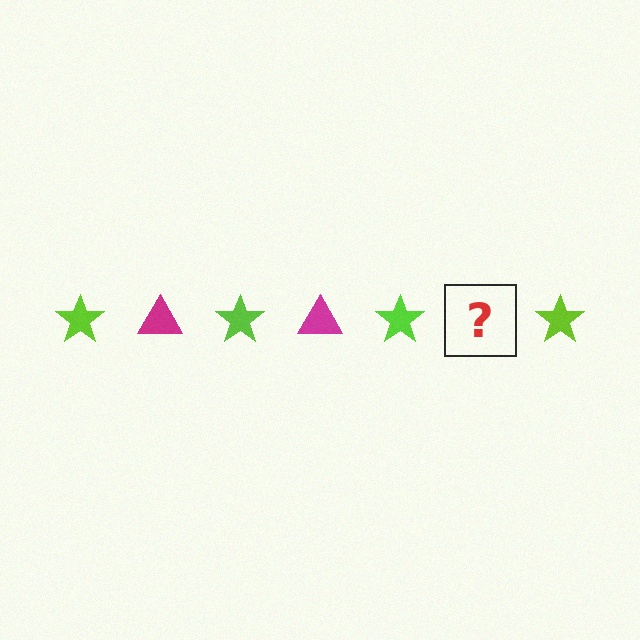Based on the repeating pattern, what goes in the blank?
The blank should be a magenta triangle.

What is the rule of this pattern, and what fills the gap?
The rule is that the pattern alternates between lime star and magenta triangle. The gap should be filled with a magenta triangle.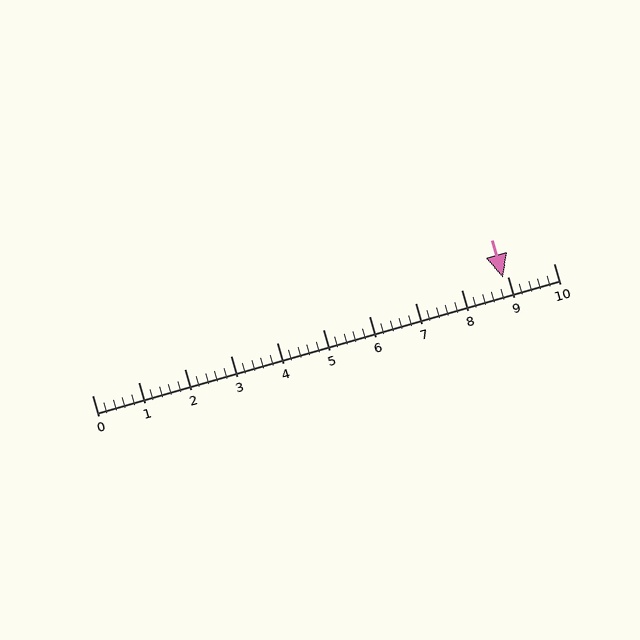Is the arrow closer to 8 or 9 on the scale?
The arrow is closer to 9.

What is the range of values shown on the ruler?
The ruler shows values from 0 to 10.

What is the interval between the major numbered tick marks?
The major tick marks are spaced 1 units apart.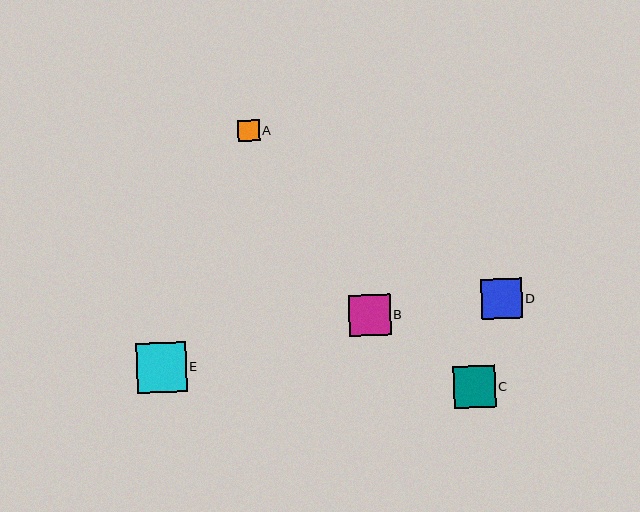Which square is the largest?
Square E is the largest with a size of approximately 49 pixels.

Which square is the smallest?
Square A is the smallest with a size of approximately 22 pixels.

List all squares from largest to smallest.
From largest to smallest: E, C, B, D, A.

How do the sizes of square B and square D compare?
Square B and square D are approximately the same size.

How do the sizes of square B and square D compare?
Square B and square D are approximately the same size.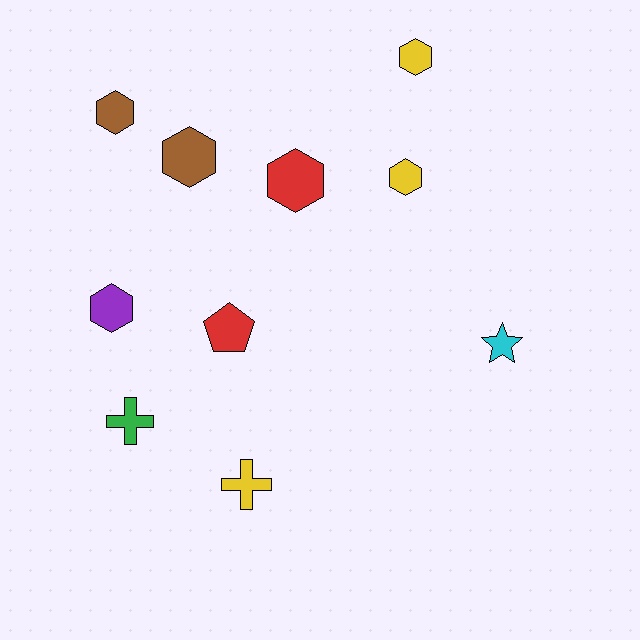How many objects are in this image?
There are 10 objects.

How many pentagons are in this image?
There is 1 pentagon.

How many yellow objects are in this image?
There are 3 yellow objects.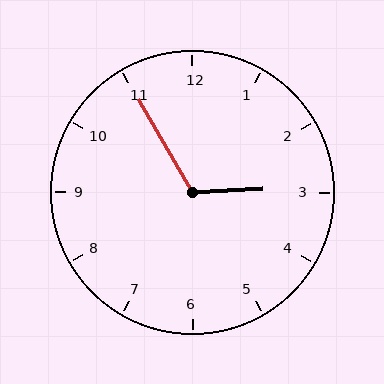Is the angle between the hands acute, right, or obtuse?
It is obtuse.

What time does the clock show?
2:55.